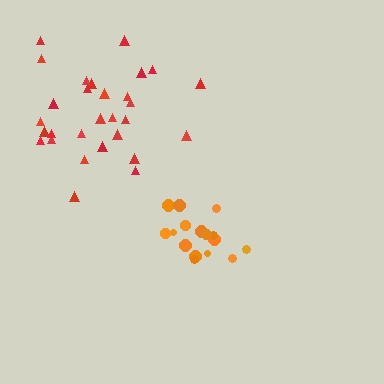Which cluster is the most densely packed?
Orange.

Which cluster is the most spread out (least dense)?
Red.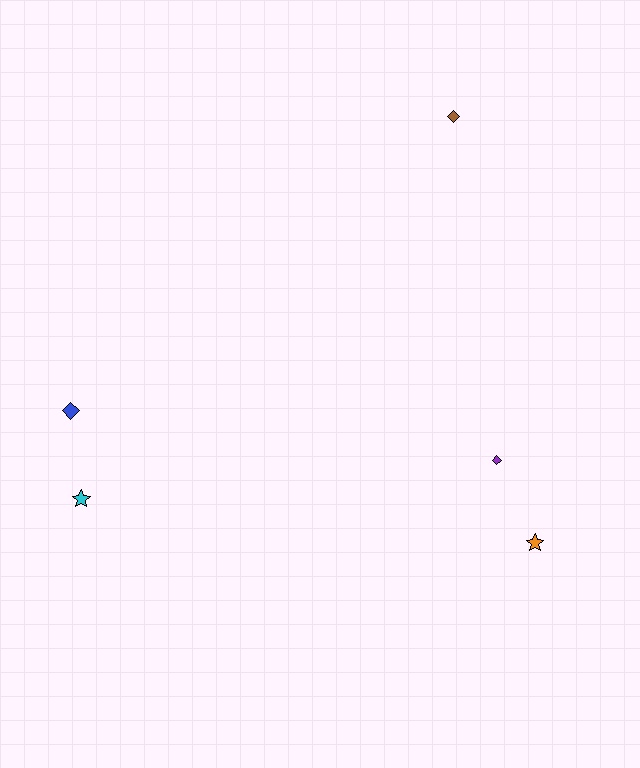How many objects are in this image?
There are 5 objects.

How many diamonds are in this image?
There are 3 diamonds.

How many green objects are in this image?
There are no green objects.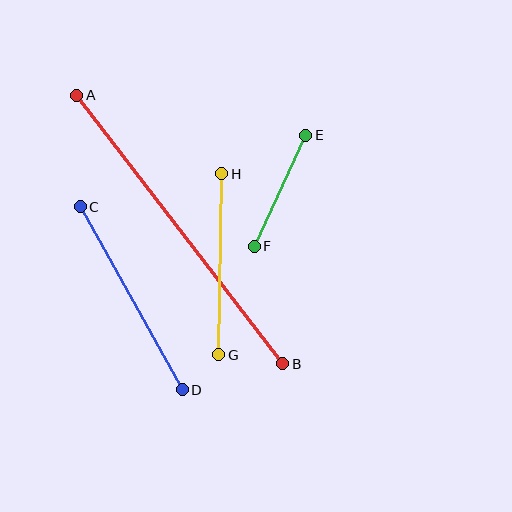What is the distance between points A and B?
The distance is approximately 339 pixels.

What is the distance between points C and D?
The distance is approximately 209 pixels.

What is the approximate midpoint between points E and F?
The midpoint is at approximately (280, 191) pixels.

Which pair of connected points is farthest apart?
Points A and B are farthest apart.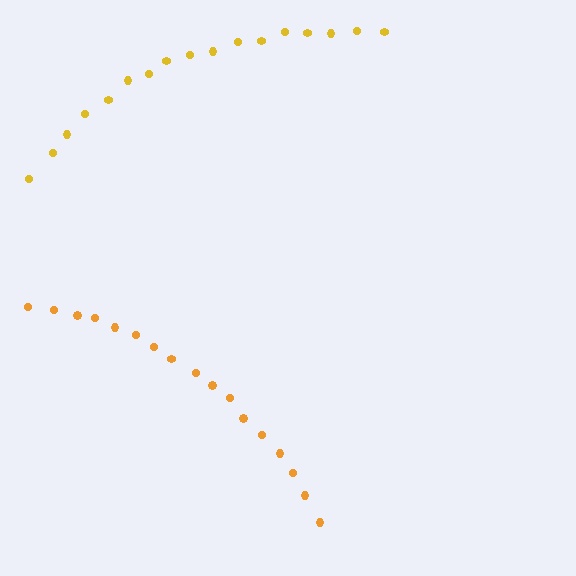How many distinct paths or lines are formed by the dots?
There are 2 distinct paths.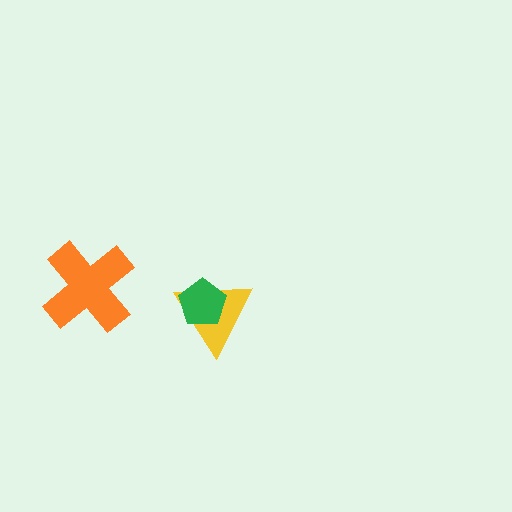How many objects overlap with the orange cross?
0 objects overlap with the orange cross.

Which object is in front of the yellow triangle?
The green pentagon is in front of the yellow triangle.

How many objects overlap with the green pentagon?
1 object overlaps with the green pentagon.